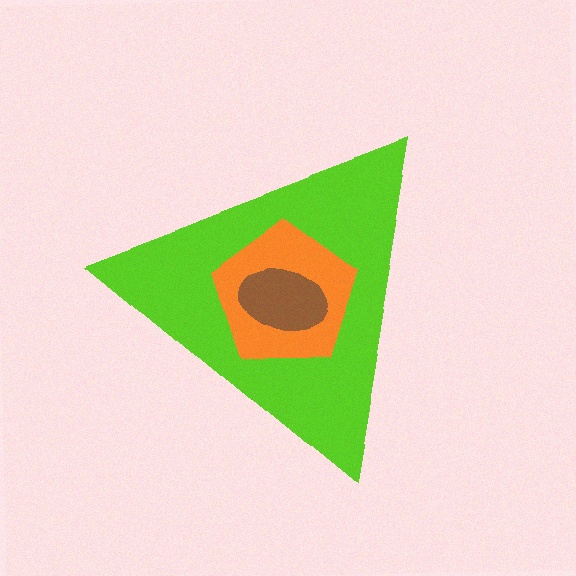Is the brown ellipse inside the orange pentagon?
Yes.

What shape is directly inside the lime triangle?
The orange pentagon.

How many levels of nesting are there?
3.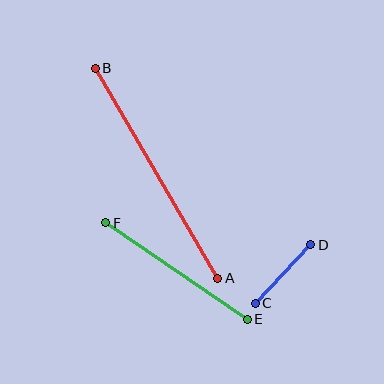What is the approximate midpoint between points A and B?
The midpoint is at approximately (157, 173) pixels.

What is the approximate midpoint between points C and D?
The midpoint is at approximately (283, 274) pixels.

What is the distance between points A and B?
The distance is approximately 243 pixels.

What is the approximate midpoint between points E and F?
The midpoint is at approximately (177, 271) pixels.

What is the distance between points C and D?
The distance is approximately 81 pixels.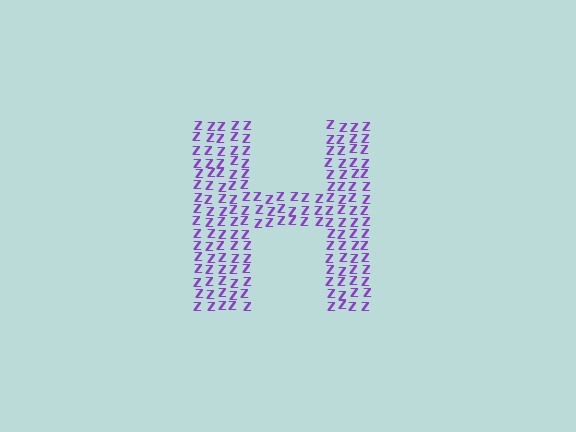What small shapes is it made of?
It is made of small letter Z's.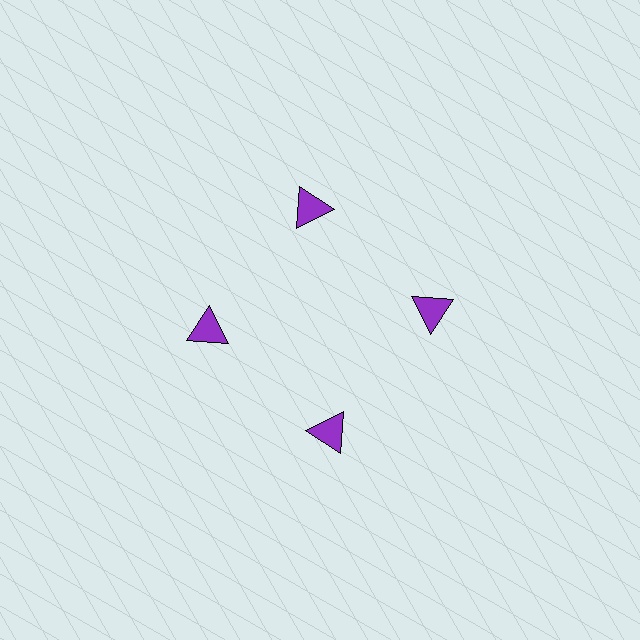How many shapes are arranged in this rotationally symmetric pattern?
There are 4 shapes, arranged in 4 groups of 1.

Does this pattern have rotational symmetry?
Yes, this pattern has 4-fold rotational symmetry. It looks the same after rotating 90 degrees around the center.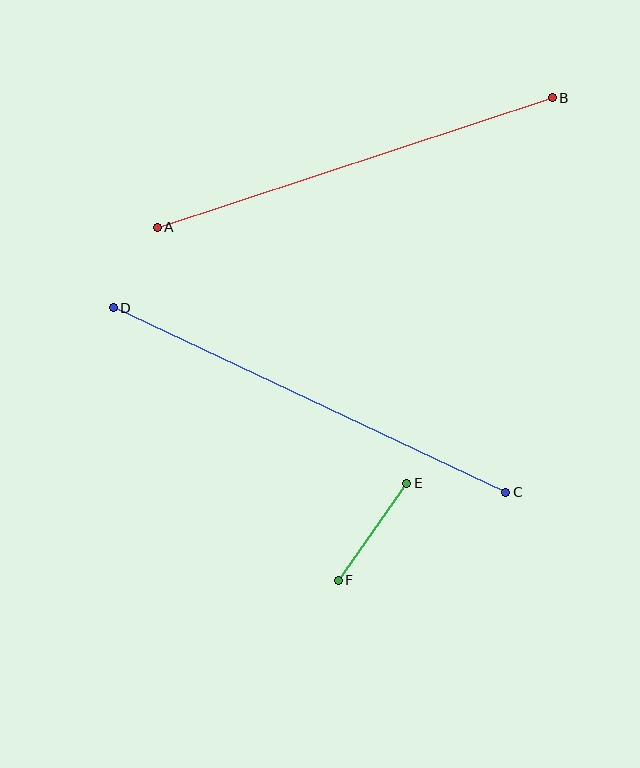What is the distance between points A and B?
The distance is approximately 416 pixels.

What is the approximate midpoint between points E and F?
The midpoint is at approximately (372, 532) pixels.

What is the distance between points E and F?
The distance is approximately 119 pixels.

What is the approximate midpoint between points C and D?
The midpoint is at approximately (309, 400) pixels.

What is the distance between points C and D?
The distance is approximately 434 pixels.